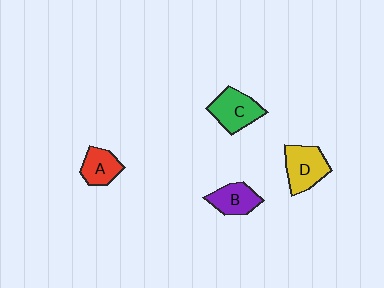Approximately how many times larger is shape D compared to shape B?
Approximately 1.3 times.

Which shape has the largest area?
Shape D (yellow).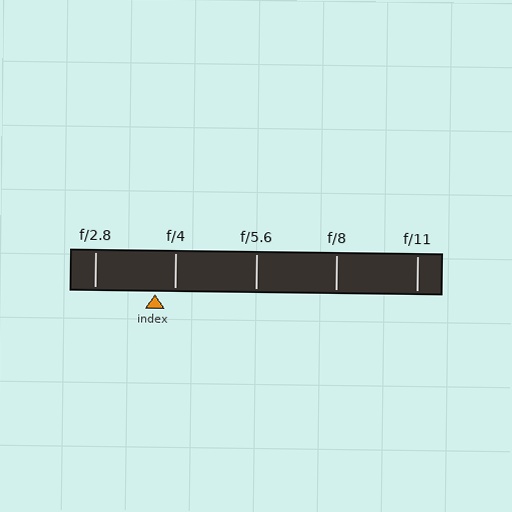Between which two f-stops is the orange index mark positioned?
The index mark is between f/2.8 and f/4.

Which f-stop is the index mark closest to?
The index mark is closest to f/4.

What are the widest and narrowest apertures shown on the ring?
The widest aperture shown is f/2.8 and the narrowest is f/11.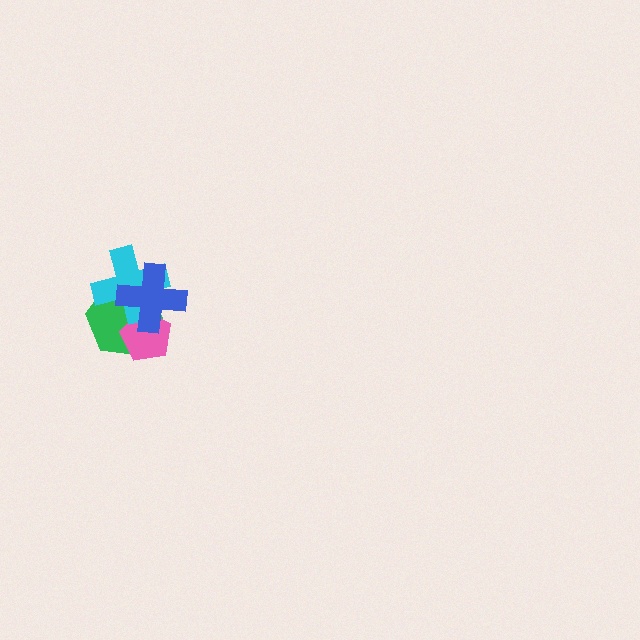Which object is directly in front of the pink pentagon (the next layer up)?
The cyan cross is directly in front of the pink pentagon.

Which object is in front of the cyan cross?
The blue cross is in front of the cyan cross.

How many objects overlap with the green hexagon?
3 objects overlap with the green hexagon.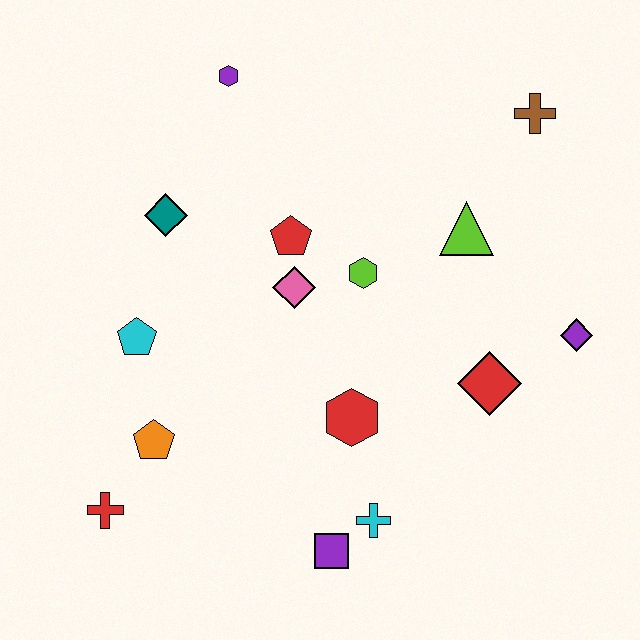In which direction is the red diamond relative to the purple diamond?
The red diamond is to the left of the purple diamond.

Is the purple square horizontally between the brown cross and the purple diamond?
No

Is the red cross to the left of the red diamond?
Yes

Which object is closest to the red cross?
The orange pentagon is closest to the red cross.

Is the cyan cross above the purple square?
Yes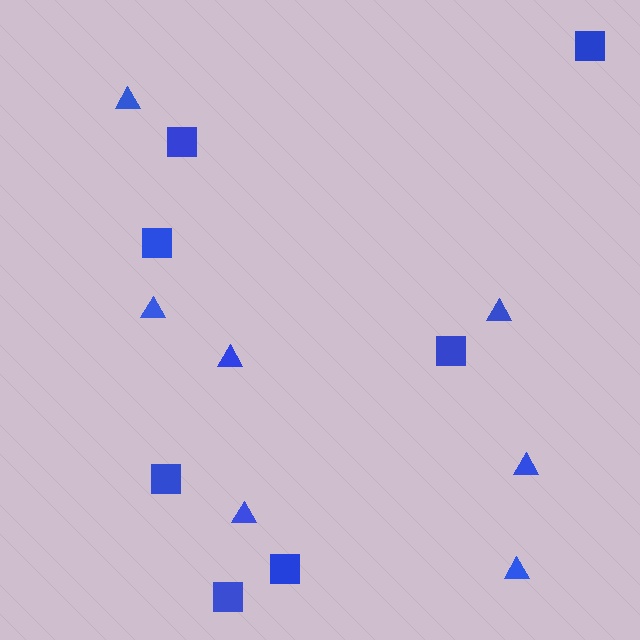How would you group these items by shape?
There are 2 groups: one group of squares (7) and one group of triangles (7).